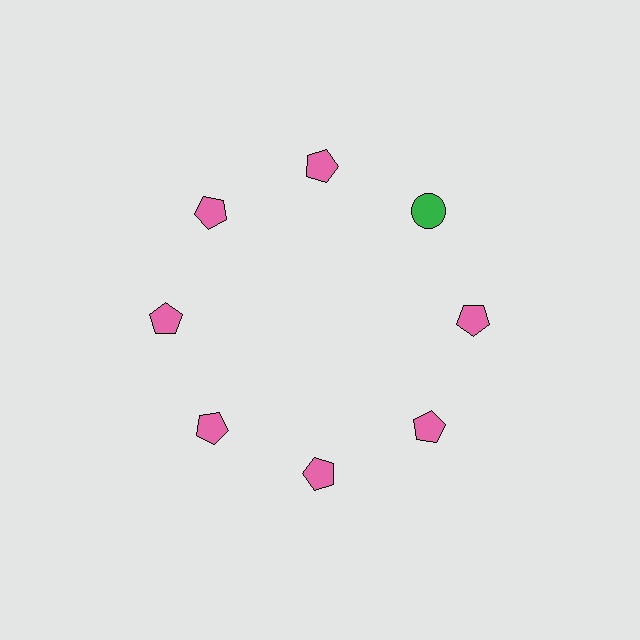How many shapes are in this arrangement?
There are 8 shapes arranged in a ring pattern.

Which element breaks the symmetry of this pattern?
The green circle at roughly the 2 o'clock position breaks the symmetry. All other shapes are pink pentagons.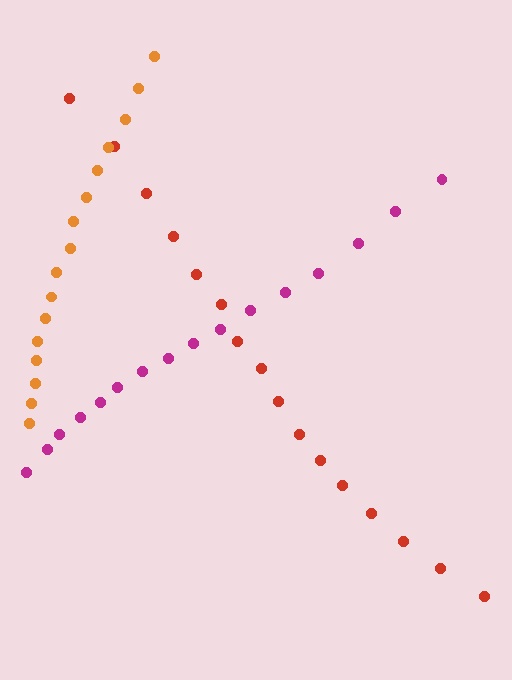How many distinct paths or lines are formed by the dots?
There are 3 distinct paths.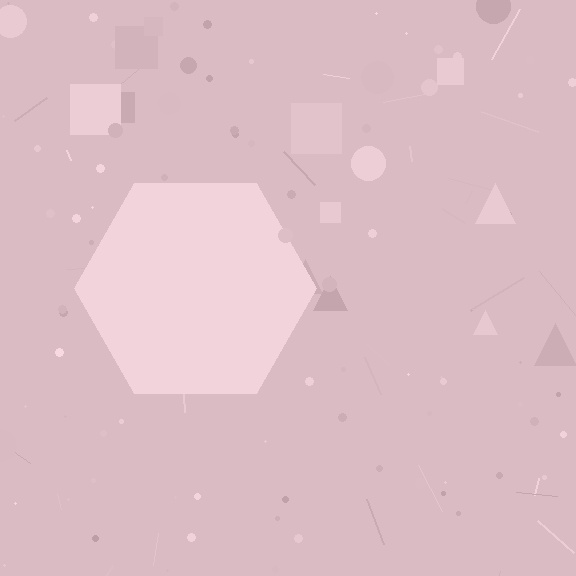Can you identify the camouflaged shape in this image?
The camouflaged shape is a hexagon.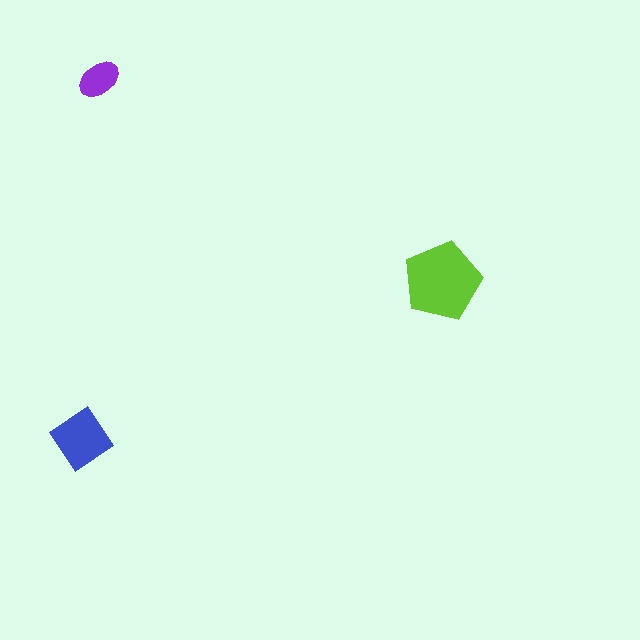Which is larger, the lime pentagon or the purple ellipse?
The lime pentagon.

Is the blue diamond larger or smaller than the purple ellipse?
Larger.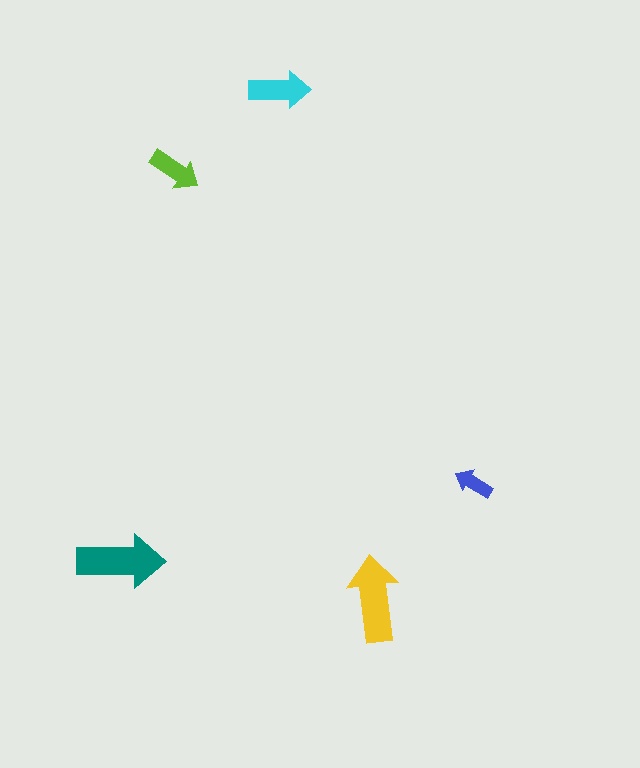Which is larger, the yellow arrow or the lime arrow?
The yellow one.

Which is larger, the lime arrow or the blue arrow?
The lime one.